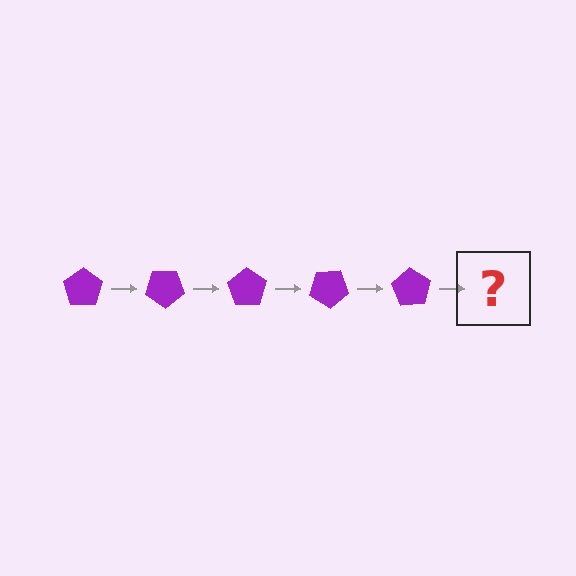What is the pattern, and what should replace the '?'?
The pattern is that the pentagon rotates 35 degrees each step. The '?' should be a purple pentagon rotated 175 degrees.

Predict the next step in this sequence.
The next step is a purple pentagon rotated 175 degrees.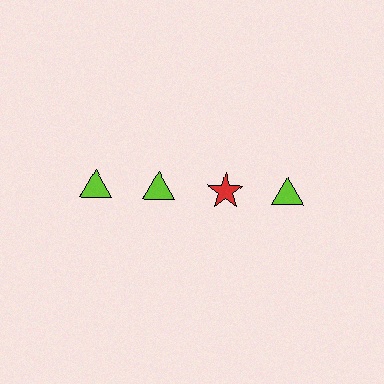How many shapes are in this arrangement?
There are 4 shapes arranged in a grid pattern.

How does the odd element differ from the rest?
It differs in both color (red instead of lime) and shape (star instead of triangle).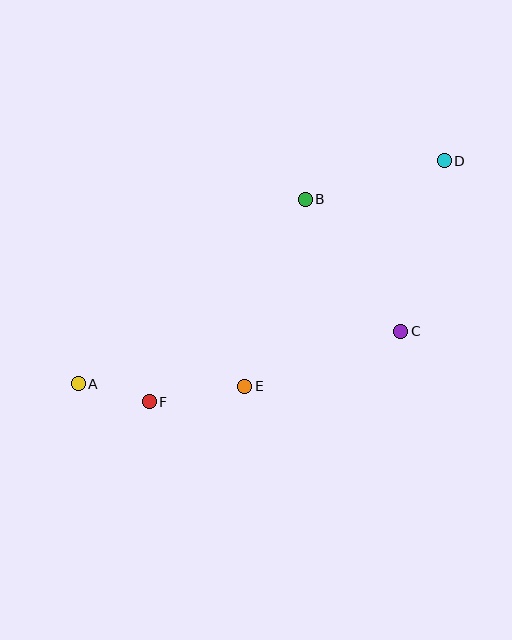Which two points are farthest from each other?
Points A and D are farthest from each other.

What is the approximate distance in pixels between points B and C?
The distance between B and C is approximately 163 pixels.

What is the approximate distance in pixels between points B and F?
The distance between B and F is approximately 256 pixels.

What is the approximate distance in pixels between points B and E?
The distance between B and E is approximately 196 pixels.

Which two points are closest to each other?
Points A and F are closest to each other.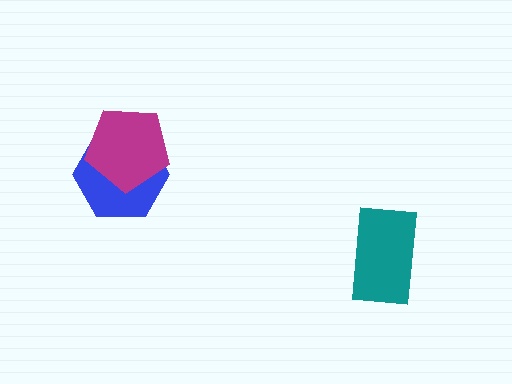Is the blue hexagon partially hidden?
Yes, it is partially covered by another shape.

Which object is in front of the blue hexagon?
The magenta pentagon is in front of the blue hexagon.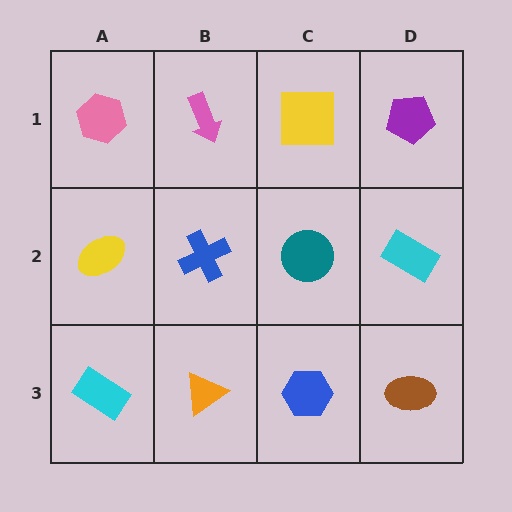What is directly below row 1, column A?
A yellow ellipse.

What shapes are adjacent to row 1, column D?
A cyan rectangle (row 2, column D), a yellow square (row 1, column C).